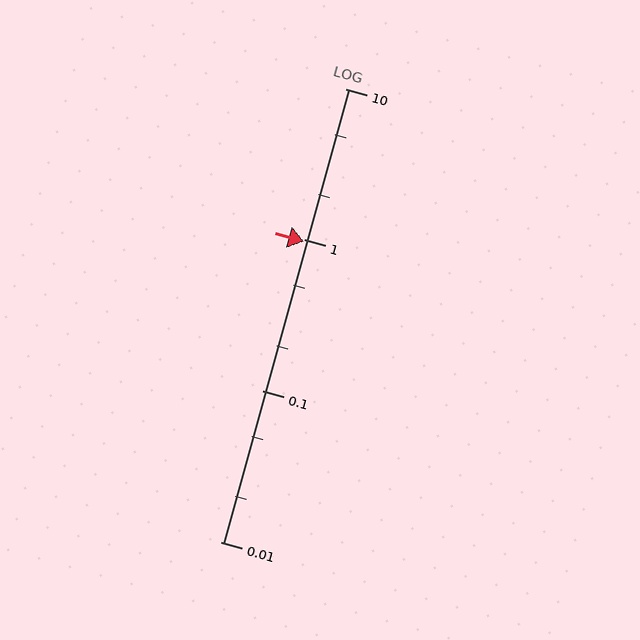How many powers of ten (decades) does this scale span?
The scale spans 3 decades, from 0.01 to 10.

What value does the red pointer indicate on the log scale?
The pointer indicates approximately 0.98.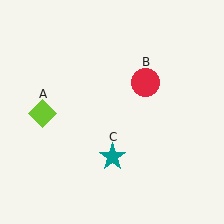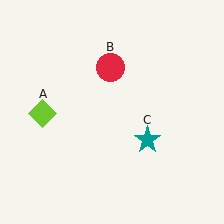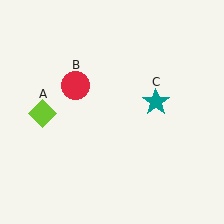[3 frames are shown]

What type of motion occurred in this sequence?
The red circle (object B), teal star (object C) rotated counterclockwise around the center of the scene.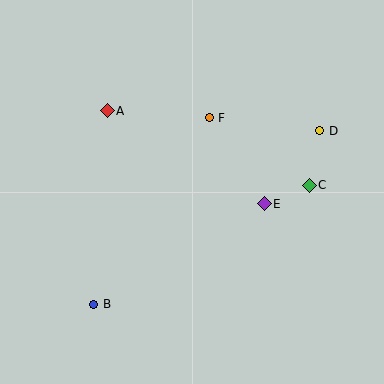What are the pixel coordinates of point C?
Point C is at (309, 185).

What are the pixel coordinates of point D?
Point D is at (320, 131).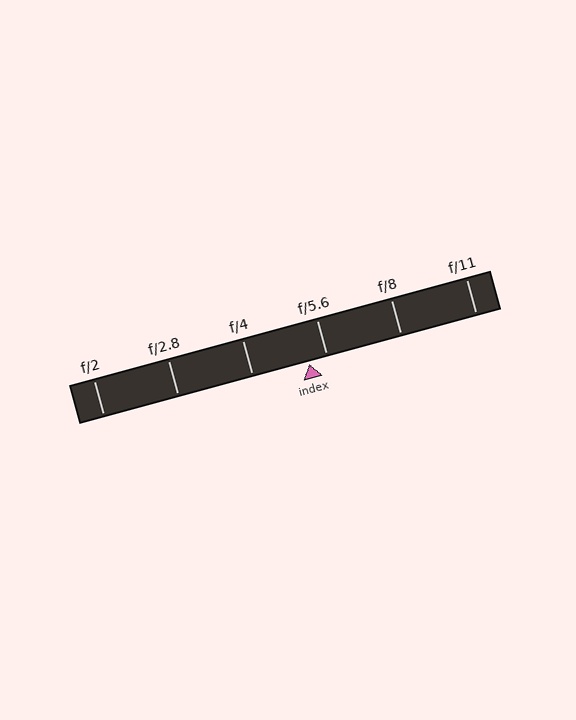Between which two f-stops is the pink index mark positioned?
The index mark is between f/4 and f/5.6.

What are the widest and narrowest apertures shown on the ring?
The widest aperture shown is f/2 and the narrowest is f/11.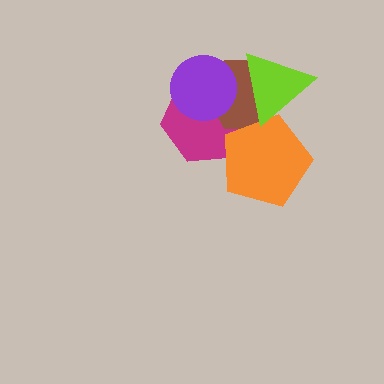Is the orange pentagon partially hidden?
Yes, it is partially covered by another shape.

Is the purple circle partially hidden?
No, no other shape covers it.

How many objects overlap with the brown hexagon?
4 objects overlap with the brown hexagon.